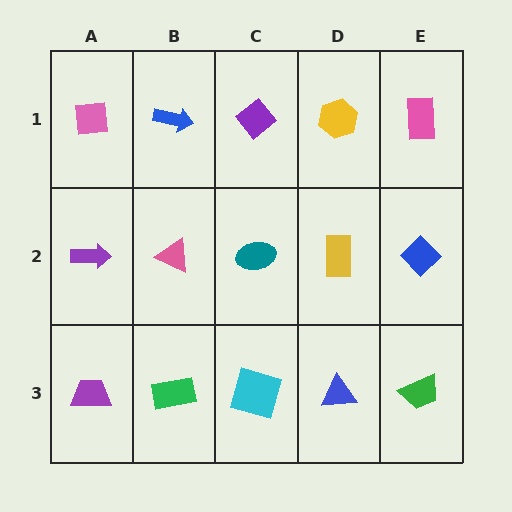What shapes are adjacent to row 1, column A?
A purple arrow (row 2, column A), a blue arrow (row 1, column B).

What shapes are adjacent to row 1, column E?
A blue diamond (row 2, column E), a yellow hexagon (row 1, column D).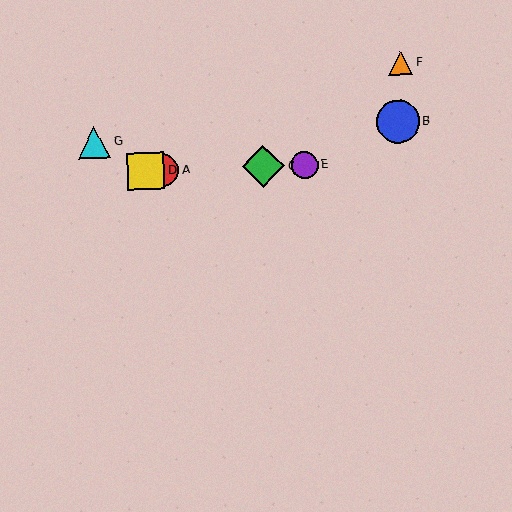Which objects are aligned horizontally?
Objects A, C, D, E are aligned horizontally.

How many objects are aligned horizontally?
4 objects (A, C, D, E) are aligned horizontally.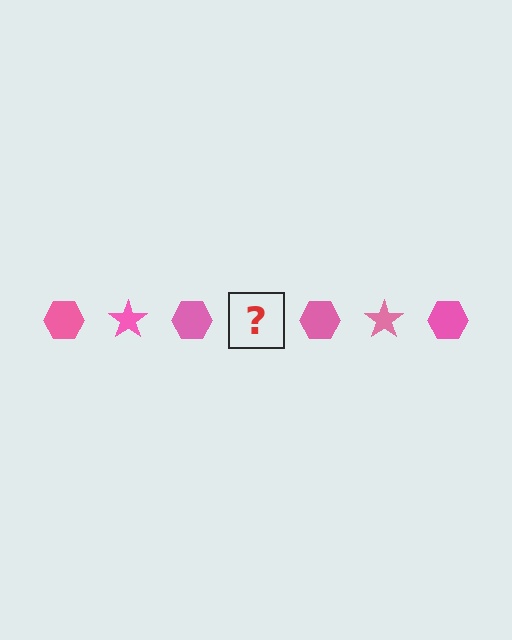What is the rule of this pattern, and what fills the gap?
The rule is that the pattern cycles through hexagon, star shapes in pink. The gap should be filled with a pink star.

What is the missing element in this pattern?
The missing element is a pink star.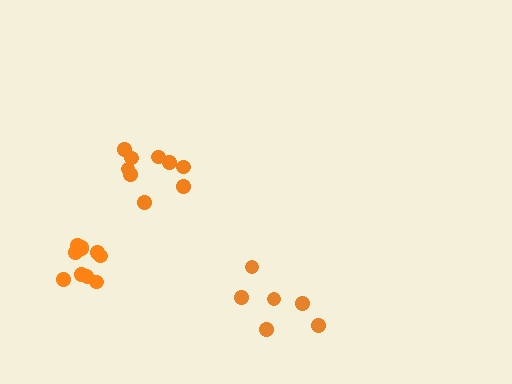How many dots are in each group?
Group 1: 9 dots, Group 2: 6 dots, Group 3: 10 dots (25 total).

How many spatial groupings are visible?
There are 3 spatial groupings.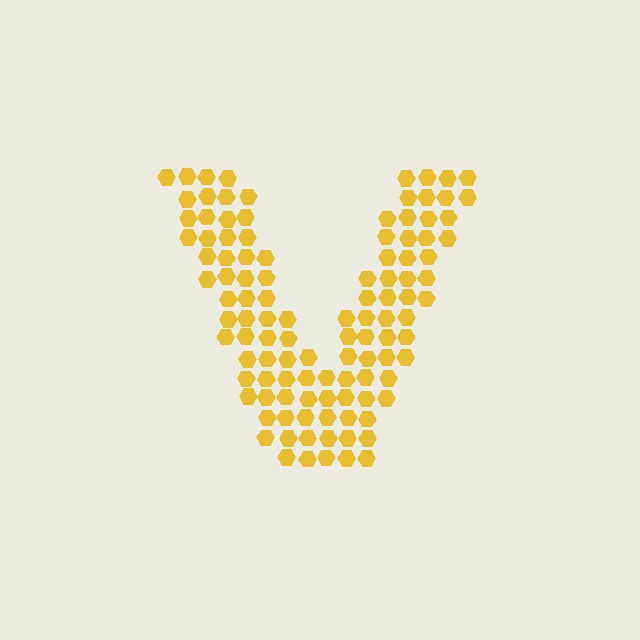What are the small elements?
The small elements are hexagons.